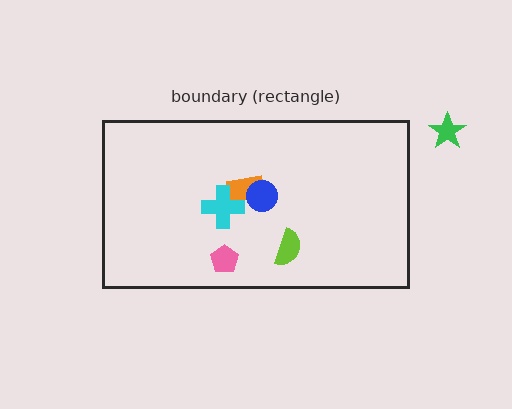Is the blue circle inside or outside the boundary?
Inside.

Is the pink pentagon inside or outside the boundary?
Inside.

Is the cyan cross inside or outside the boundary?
Inside.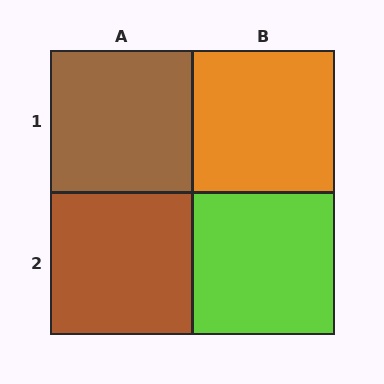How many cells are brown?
2 cells are brown.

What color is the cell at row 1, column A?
Brown.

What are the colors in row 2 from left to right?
Brown, lime.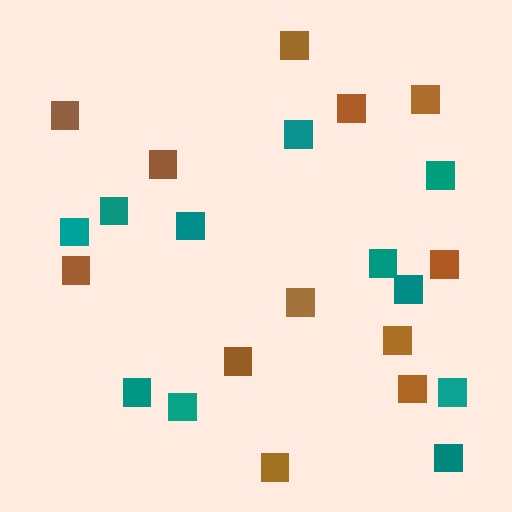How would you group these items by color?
There are 2 groups: one group of teal squares (11) and one group of brown squares (12).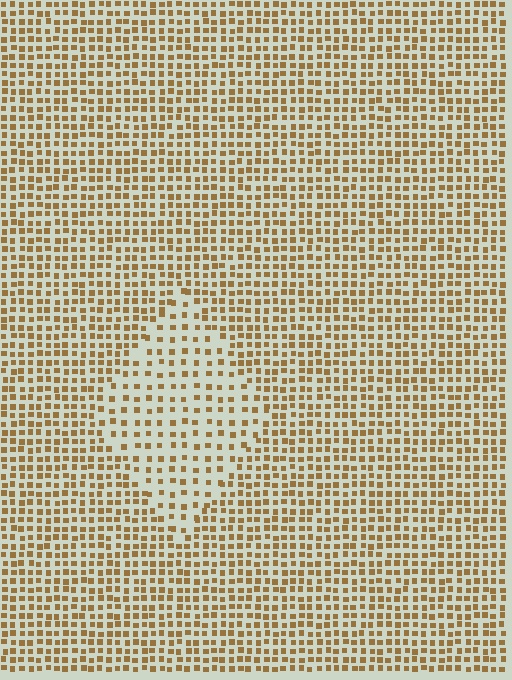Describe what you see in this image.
The image contains small brown elements arranged at two different densities. A diamond-shaped region is visible where the elements are less densely packed than the surrounding area.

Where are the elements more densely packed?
The elements are more densely packed outside the diamond boundary.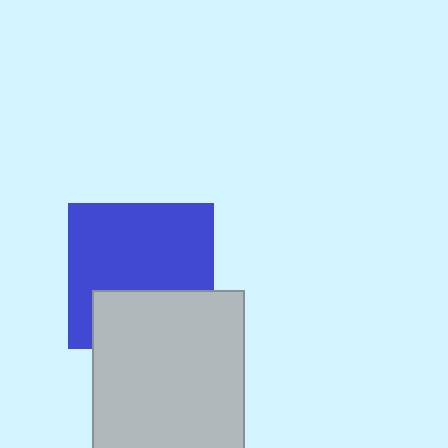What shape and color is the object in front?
The object in front is a light gray rectangle.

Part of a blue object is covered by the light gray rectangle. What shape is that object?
It is a square.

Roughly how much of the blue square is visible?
Most of it is visible (roughly 66%).